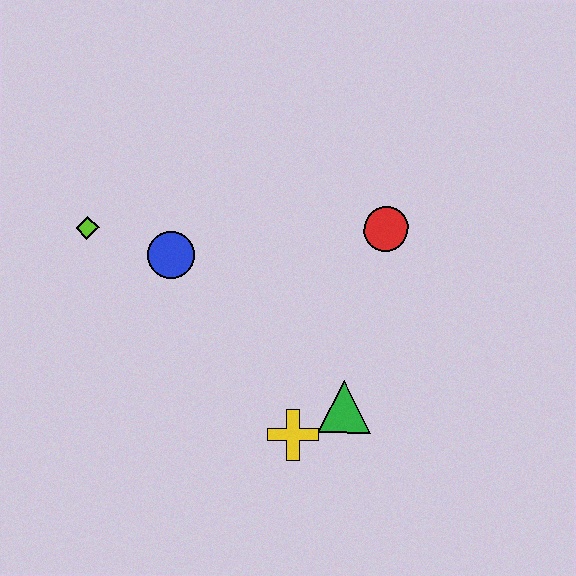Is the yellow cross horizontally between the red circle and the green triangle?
No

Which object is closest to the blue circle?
The lime diamond is closest to the blue circle.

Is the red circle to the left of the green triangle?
No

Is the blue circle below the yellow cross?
No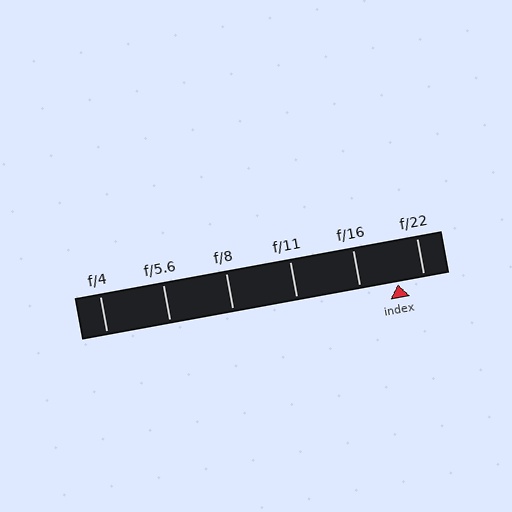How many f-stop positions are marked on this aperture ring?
There are 6 f-stop positions marked.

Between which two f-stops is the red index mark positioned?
The index mark is between f/16 and f/22.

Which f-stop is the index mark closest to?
The index mark is closest to f/22.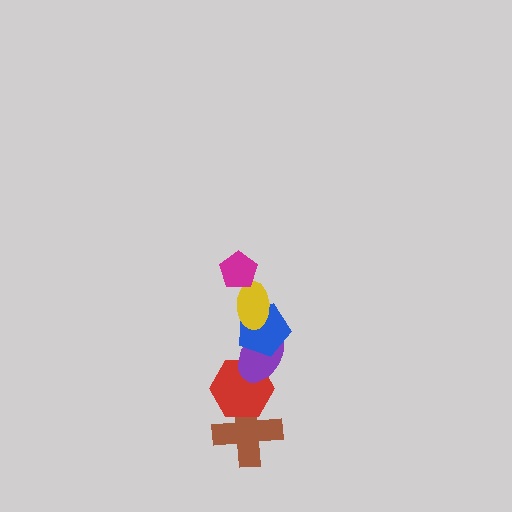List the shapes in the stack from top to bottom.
From top to bottom: the magenta pentagon, the yellow ellipse, the blue pentagon, the purple ellipse, the red hexagon, the brown cross.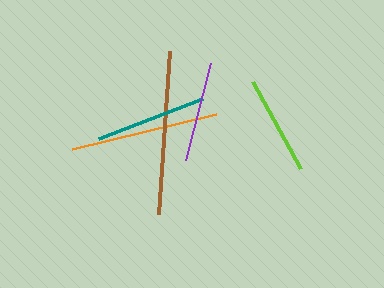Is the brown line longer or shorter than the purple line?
The brown line is longer than the purple line.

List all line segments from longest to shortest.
From longest to shortest: brown, orange, teal, purple, lime.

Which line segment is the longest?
The brown line is the longest at approximately 164 pixels.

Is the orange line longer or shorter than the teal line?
The orange line is longer than the teal line.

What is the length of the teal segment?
The teal segment is approximately 112 pixels long.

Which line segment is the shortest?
The lime line is the shortest at approximately 99 pixels.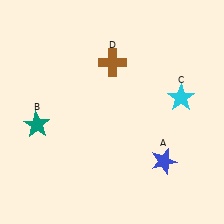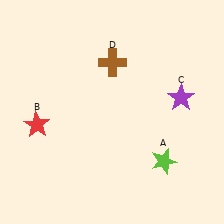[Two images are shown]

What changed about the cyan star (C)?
In Image 1, C is cyan. In Image 2, it changed to purple.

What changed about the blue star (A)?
In Image 1, A is blue. In Image 2, it changed to lime.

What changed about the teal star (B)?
In Image 1, B is teal. In Image 2, it changed to red.